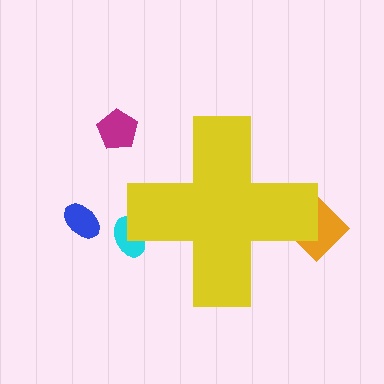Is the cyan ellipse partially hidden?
Yes, the cyan ellipse is partially hidden behind the yellow cross.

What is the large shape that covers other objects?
A yellow cross.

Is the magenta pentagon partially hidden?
No, the magenta pentagon is fully visible.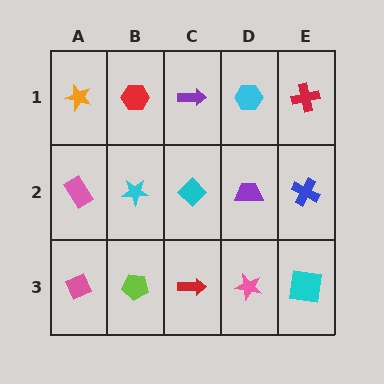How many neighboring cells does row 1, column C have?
3.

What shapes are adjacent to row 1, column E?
A blue cross (row 2, column E), a cyan hexagon (row 1, column D).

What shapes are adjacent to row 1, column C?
A cyan diamond (row 2, column C), a red hexagon (row 1, column B), a cyan hexagon (row 1, column D).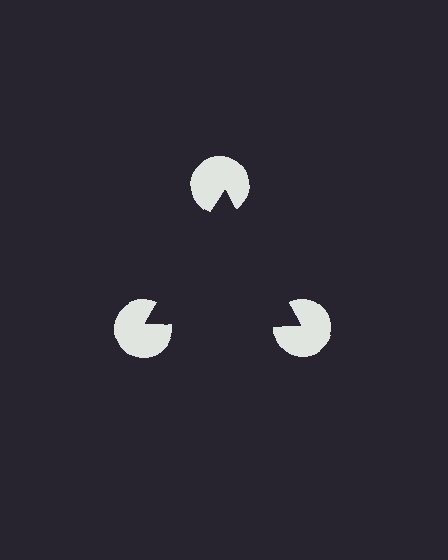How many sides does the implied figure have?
3 sides.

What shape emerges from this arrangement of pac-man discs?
An illusory triangle — its edges are inferred from the aligned wedge cuts in the pac-man discs, not physically drawn.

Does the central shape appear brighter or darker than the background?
It typically appears slightly darker than the background, even though no actual brightness change is drawn.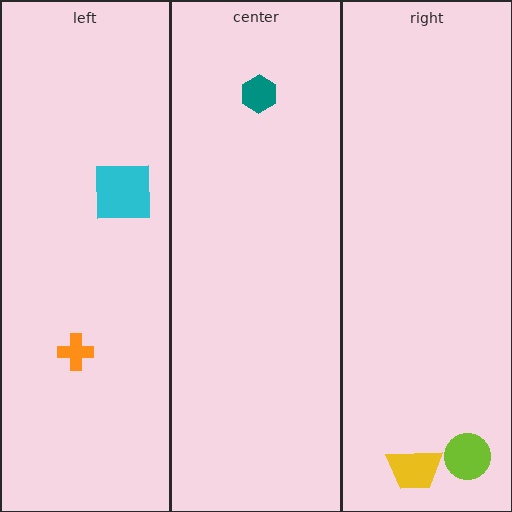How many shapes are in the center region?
1.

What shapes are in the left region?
The cyan square, the orange cross.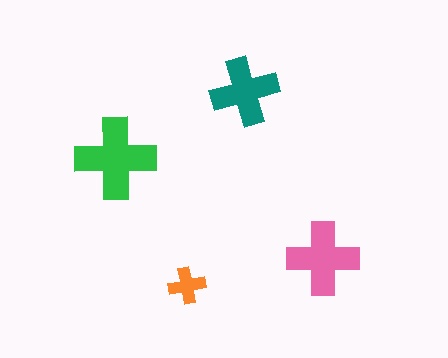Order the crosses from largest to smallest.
the green one, the pink one, the teal one, the orange one.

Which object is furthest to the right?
The pink cross is rightmost.